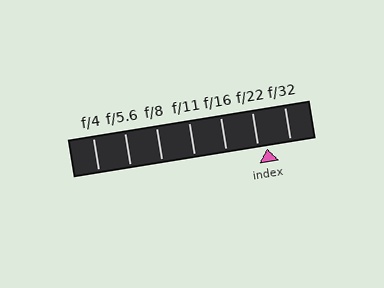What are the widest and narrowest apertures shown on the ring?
The widest aperture shown is f/4 and the narrowest is f/32.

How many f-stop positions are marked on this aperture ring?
There are 7 f-stop positions marked.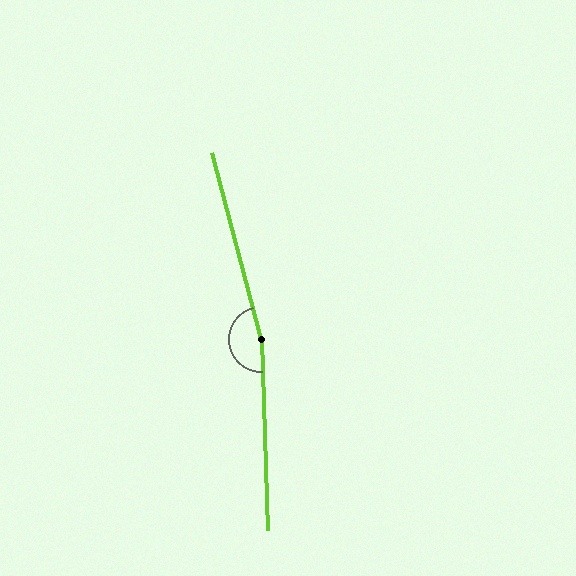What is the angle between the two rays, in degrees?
Approximately 167 degrees.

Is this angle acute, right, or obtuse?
It is obtuse.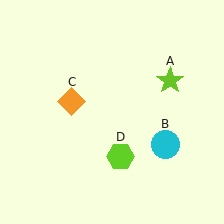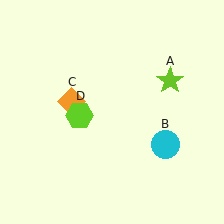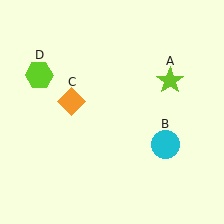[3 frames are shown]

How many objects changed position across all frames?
1 object changed position: lime hexagon (object D).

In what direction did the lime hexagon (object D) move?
The lime hexagon (object D) moved up and to the left.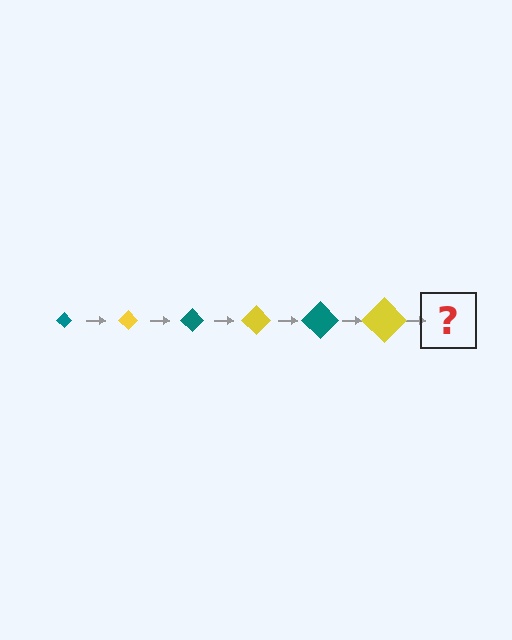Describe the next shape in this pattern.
It should be a teal diamond, larger than the previous one.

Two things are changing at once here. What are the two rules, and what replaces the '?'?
The two rules are that the diamond grows larger each step and the color cycles through teal and yellow. The '?' should be a teal diamond, larger than the previous one.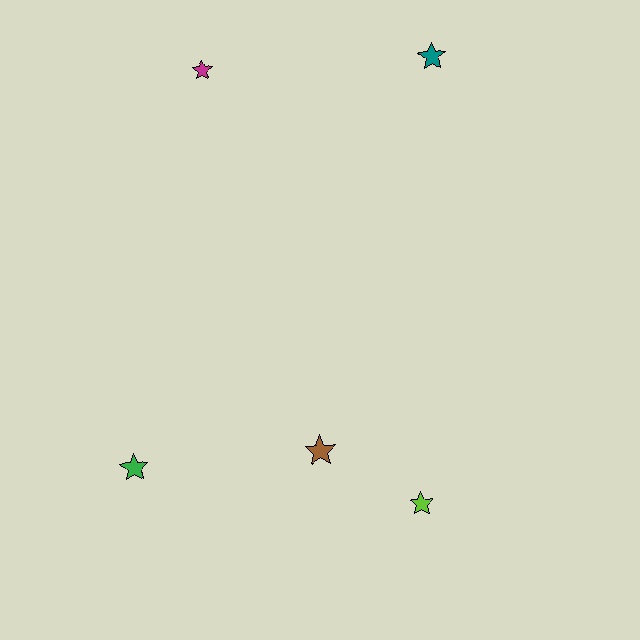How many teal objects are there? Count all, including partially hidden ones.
There is 1 teal object.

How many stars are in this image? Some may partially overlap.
There are 5 stars.